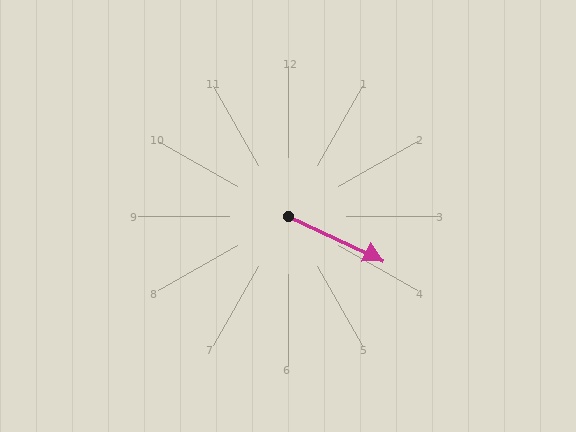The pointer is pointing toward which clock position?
Roughly 4 o'clock.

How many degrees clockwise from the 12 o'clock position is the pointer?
Approximately 115 degrees.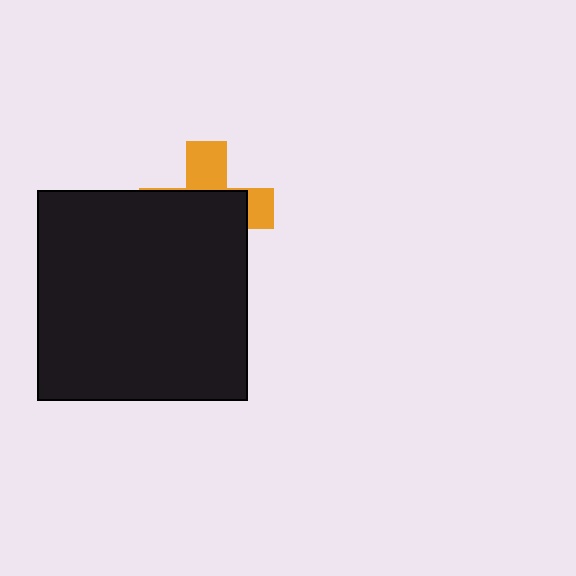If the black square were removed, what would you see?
You would see the complete orange cross.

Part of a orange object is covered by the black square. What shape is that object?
It is a cross.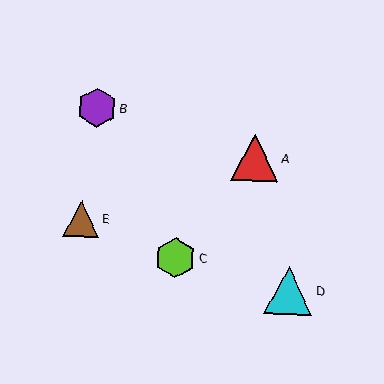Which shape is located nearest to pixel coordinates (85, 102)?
The purple hexagon (labeled B) at (97, 108) is nearest to that location.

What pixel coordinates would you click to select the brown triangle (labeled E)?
Click at (81, 219) to select the brown triangle E.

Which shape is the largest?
The cyan triangle (labeled D) is the largest.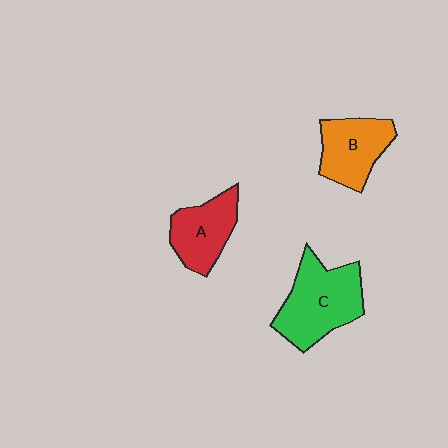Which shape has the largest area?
Shape C (green).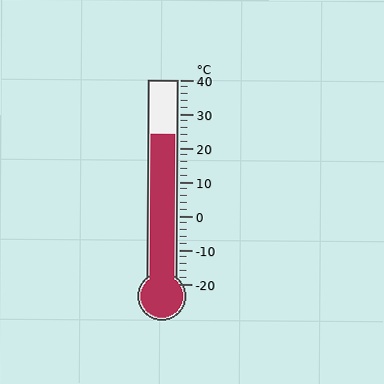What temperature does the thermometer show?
The thermometer shows approximately 24°C.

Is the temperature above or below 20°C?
The temperature is above 20°C.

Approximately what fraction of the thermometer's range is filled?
The thermometer is filled to approximately 75% of its range.